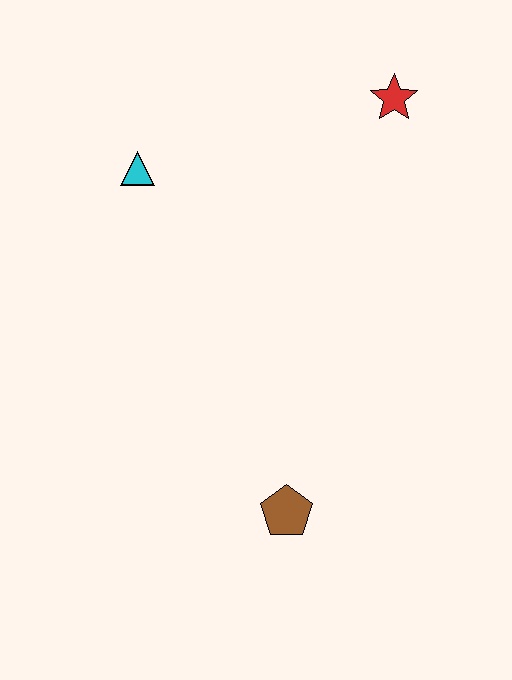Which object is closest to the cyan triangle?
The red star is closest to the cyan triangle.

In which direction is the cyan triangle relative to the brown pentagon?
The cyan triangle is above the brown pentagon.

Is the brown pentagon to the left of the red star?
Yes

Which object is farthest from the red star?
The brown pentagon is farthest from the red star.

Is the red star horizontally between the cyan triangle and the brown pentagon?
No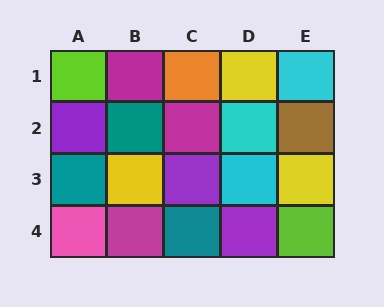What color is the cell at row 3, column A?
Teal.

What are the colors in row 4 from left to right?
Pink, magenta, teal, purple, lime.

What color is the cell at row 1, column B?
Magenta.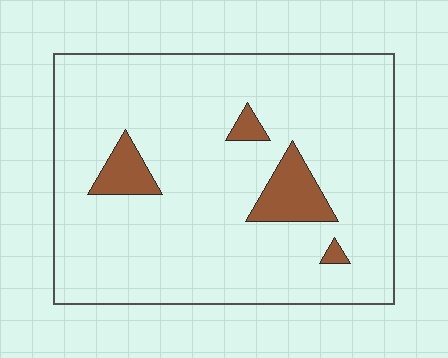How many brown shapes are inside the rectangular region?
4.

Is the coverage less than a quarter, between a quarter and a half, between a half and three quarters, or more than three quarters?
Less than a quarter.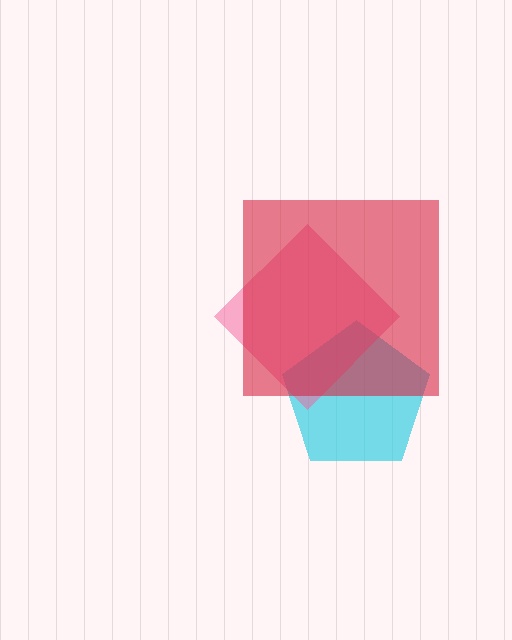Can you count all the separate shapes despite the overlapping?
Yes, there are 3 separate shapes.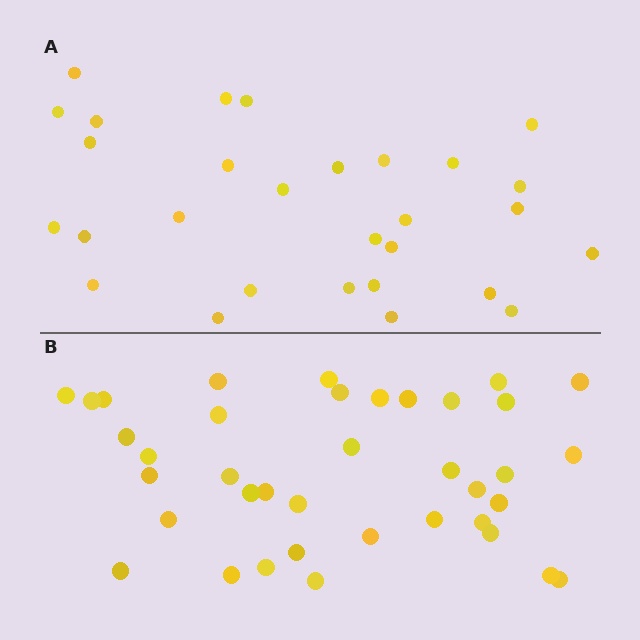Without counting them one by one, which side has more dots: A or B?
Region B (the bottom region) has more dots.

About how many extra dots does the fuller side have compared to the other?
Region B has roughly 8 or so more dots than region A.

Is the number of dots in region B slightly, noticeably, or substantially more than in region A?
Region B has noticeably more, but not dramatically so. The ratio is roughly 1.3 to 1.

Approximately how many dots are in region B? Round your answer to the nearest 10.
About 40 dots. (The exact count is 38, which rounds to 40.)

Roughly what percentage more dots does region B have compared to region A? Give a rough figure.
About 30% more.